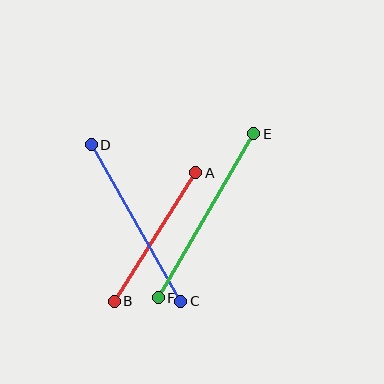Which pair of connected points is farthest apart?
Points E and F are farthest apart.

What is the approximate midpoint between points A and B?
The midpoint is at approximately (155, 237) pixels.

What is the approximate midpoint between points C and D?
The midpoint is at approximately (136, 223) pixels.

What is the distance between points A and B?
The distance is approximately 152 pixels.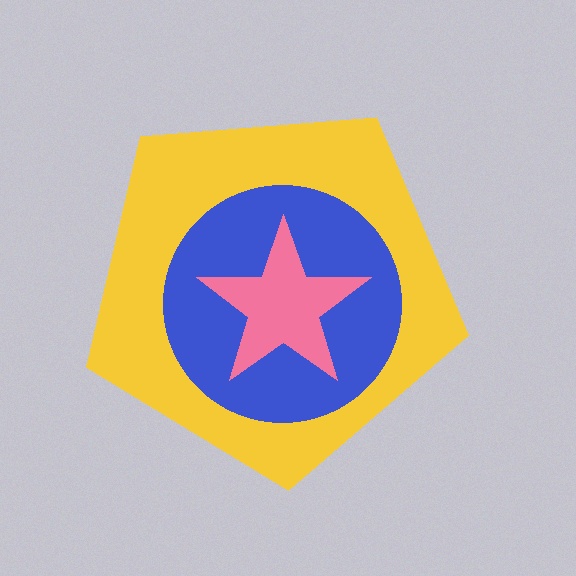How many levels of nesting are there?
3.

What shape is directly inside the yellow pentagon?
The blue circle.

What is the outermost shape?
The yellow pentagon.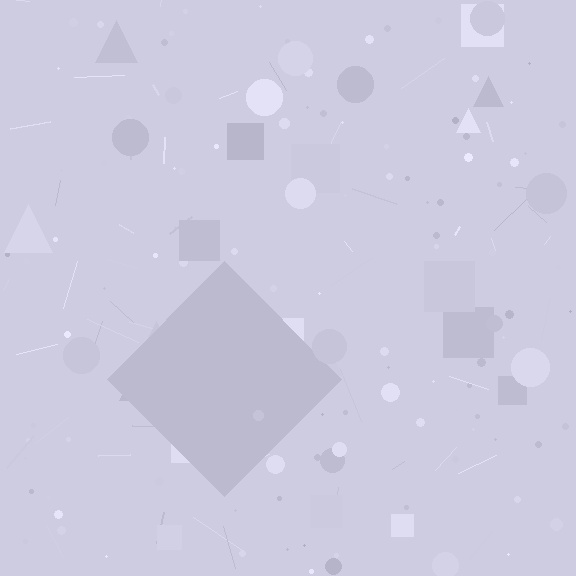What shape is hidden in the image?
A diamond is hidden in the image.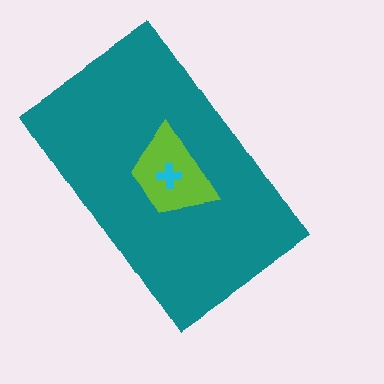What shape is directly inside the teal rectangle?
The lime trapezoid.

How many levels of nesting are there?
3.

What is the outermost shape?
The teal rectangle.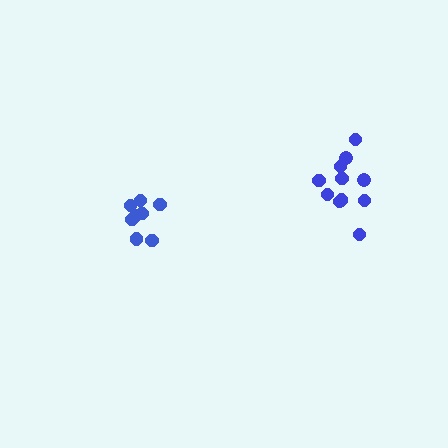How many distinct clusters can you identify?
There are 2 distinct clusters.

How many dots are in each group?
Group 1: 8 dots, Group 2: 11 dots (19 total).